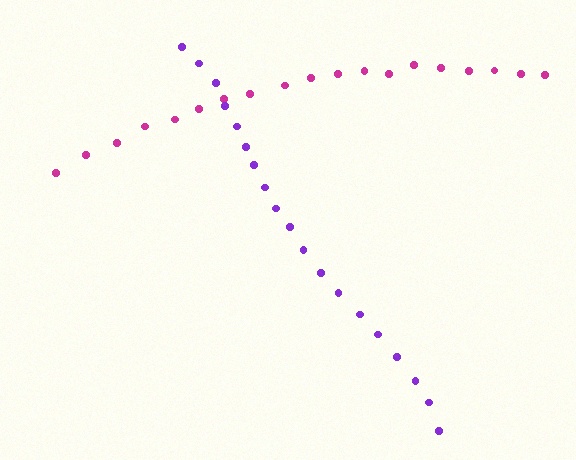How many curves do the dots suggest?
There are 2 distinct paths.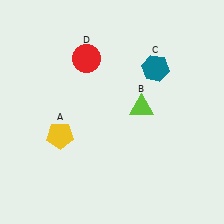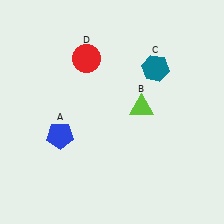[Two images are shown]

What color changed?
The pentagon (A) changed from yellow in Image 1 to blue in Image 2.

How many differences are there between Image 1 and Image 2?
There is 1 difference between the two images.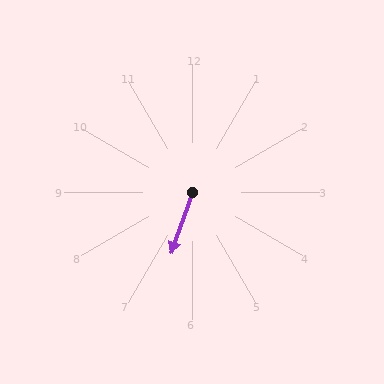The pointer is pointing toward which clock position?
Roughly 7 o'clock.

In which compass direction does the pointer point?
South.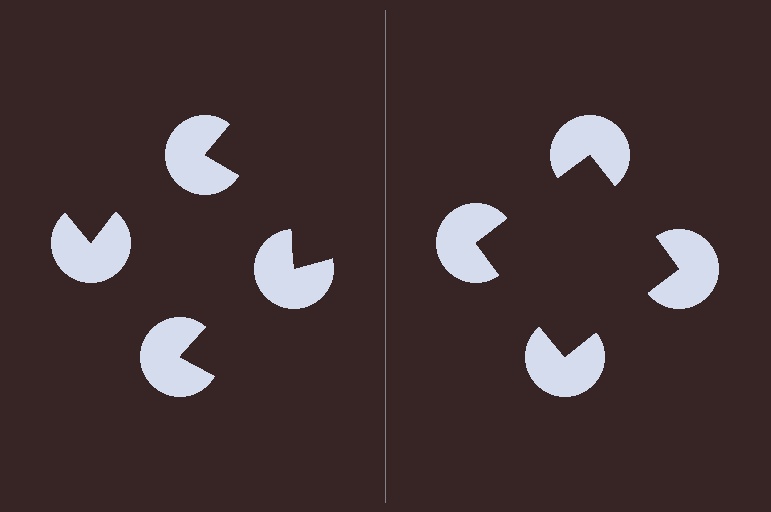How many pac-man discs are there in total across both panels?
8 — 4 on each side.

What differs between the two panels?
The pac-man discs are positioned identically on both sides; only the wedge orientations differ. On the right they align to a square; on the left they are misaligned.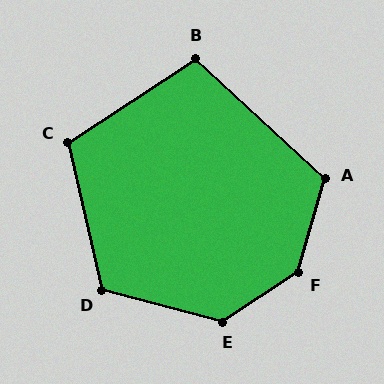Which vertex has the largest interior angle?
F, at approximately 139 degrees.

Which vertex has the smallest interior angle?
B, at approximately 104 degrees.